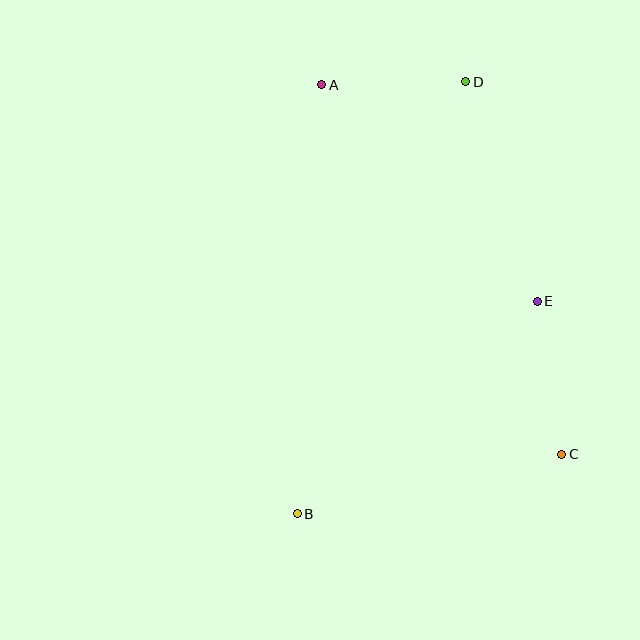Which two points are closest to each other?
Points A and D are closest to each other.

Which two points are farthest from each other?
Points B and D are farthest from each other.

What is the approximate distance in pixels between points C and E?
The distance between C and E is approximately 155 pixels.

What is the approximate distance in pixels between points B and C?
The distance between B and C is approximately 271 pixels.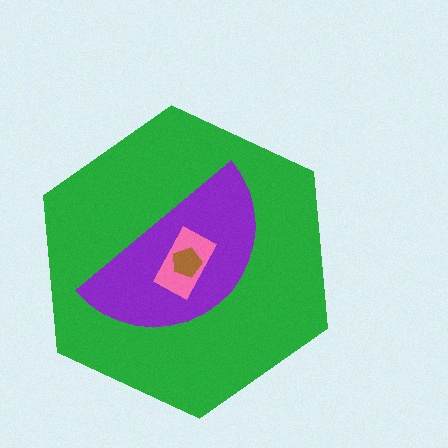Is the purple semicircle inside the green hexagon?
Yes.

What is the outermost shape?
The green hexagon.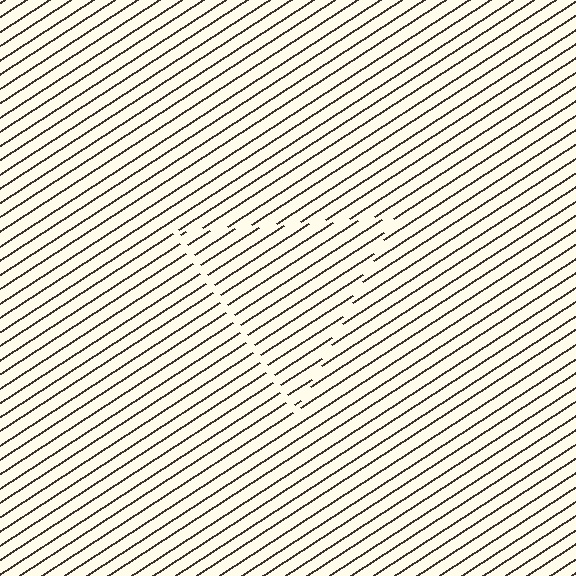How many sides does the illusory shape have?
3 sides — the line-ends trace a triangle.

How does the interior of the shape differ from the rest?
The interior of the shape contains the same grating, shifted by half a period — the contour is defined by the phase discontinuity where line-ends from the inner and outer gratings abut.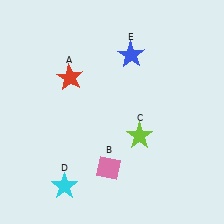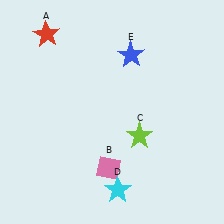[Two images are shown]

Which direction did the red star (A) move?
The red star (A) moved up.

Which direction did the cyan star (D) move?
The cyan star (D) moved right.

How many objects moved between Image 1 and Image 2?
2 objects moved between the two images.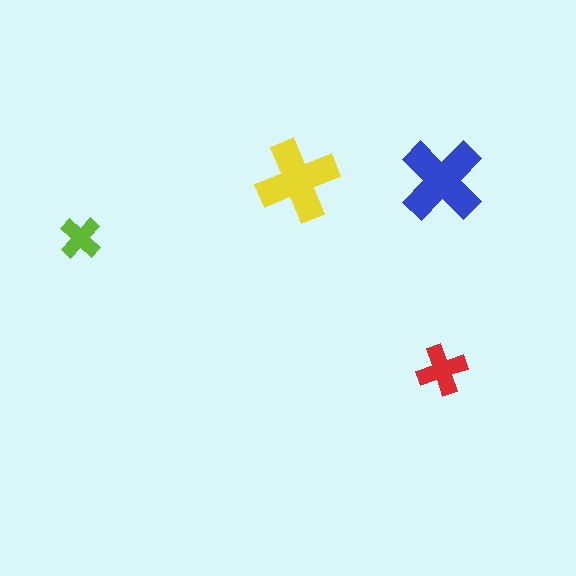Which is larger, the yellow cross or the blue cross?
The blue one.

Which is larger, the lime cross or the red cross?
The red one.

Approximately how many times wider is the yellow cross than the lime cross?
About 2 times wider.